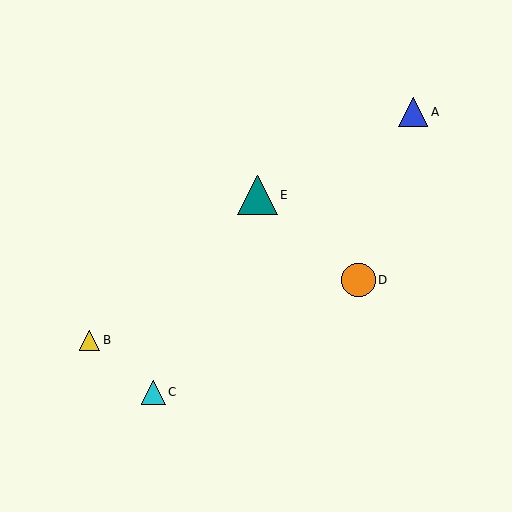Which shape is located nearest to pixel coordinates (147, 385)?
The cyan triangle (labeled C) at (154, 392) is nearest to that location.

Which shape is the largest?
The teal triangle (labeled E) is the largest.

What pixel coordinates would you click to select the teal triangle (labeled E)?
Click at (258, 195) to select the teal triangle E.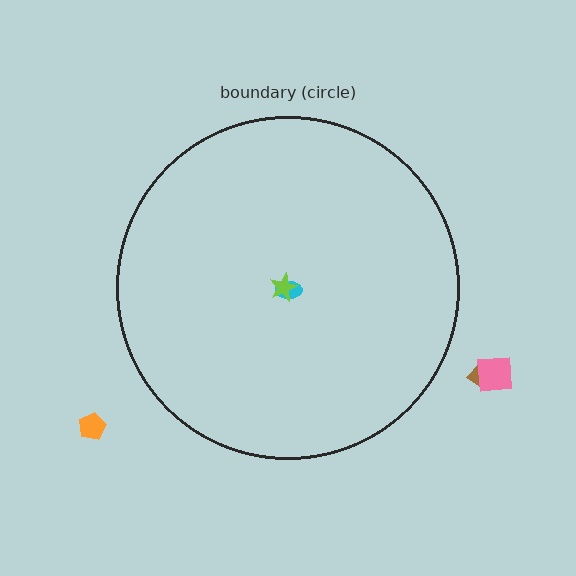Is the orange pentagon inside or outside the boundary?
Outside.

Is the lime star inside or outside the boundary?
Inside.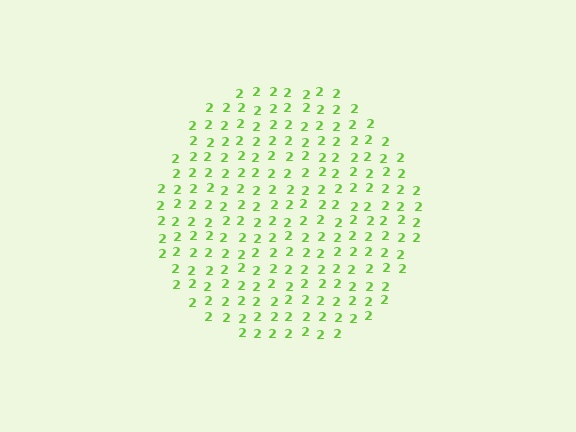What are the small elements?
The small elements are digit 2's.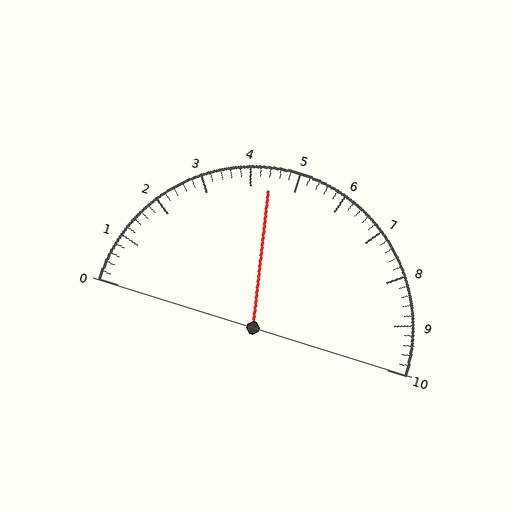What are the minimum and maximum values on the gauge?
The gauge ranges from 0 to 10.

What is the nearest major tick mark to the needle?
The nearest major tick mark is 4.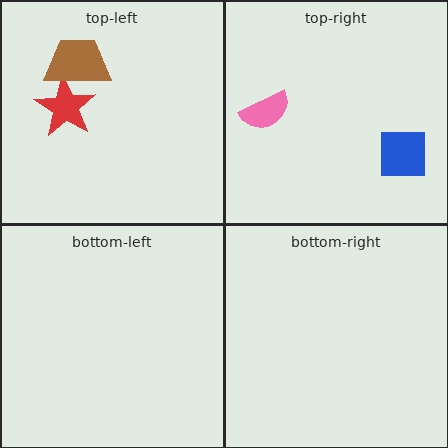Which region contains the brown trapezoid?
The top-left region.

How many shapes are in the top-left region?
2.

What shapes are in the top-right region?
The pink semicircle, the blue square.